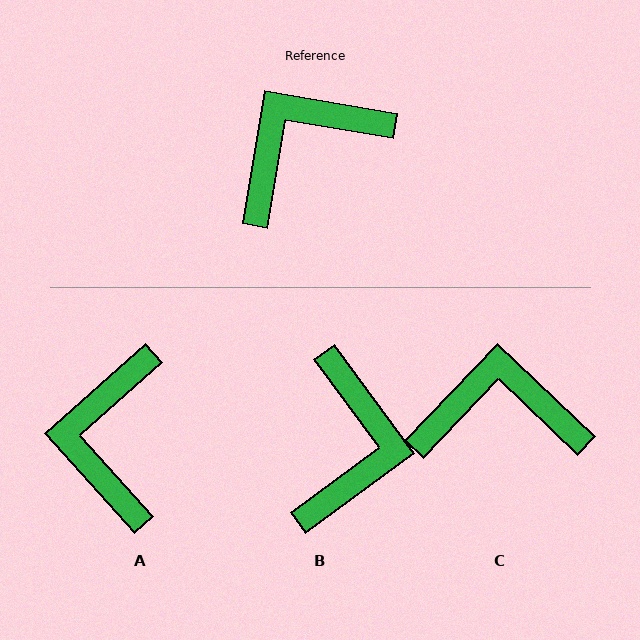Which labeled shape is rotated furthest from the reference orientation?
B, about 134 degrees away.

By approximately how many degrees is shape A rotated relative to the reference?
Approximately 51 degrees counter-clockwise.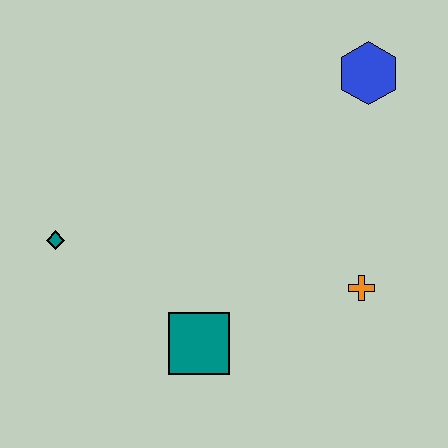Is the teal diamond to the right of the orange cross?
No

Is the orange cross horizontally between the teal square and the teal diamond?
No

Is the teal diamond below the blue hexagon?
Yes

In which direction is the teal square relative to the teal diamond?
The teal square is to the right of the teal diamond.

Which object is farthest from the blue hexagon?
The teal diamond is farthest from the blue hexagon.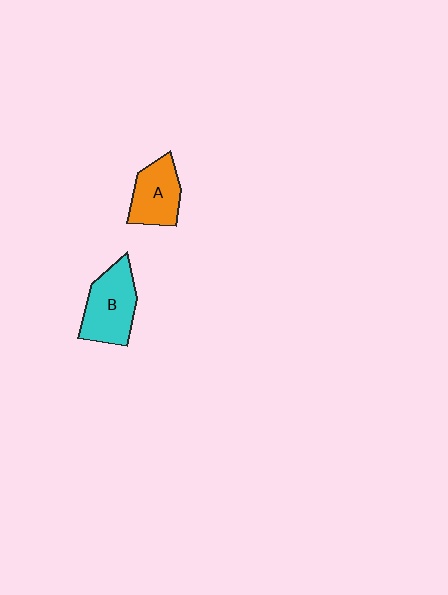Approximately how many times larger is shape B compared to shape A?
Approximately 1.2 times.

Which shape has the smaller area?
Shape A (orange).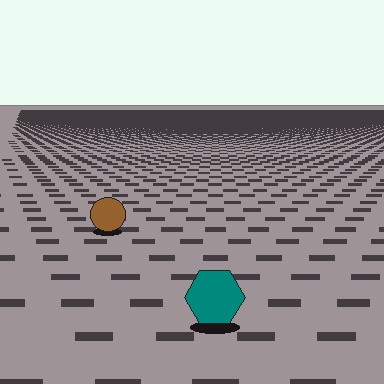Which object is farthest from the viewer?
The brown circle is farthest from the viewer. It appears smaller and the ground texture around it is denser.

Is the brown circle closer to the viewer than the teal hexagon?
No. The teal hexagon is closer — you can tell from the texture gradient: the ground texture is coarser near it.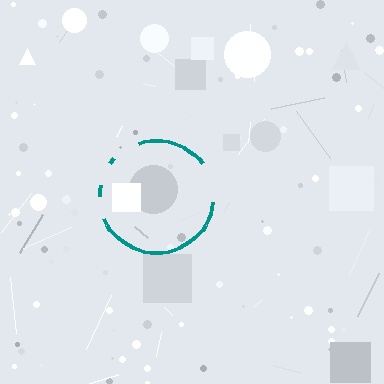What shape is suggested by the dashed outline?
The dashed outline suggests a circle.